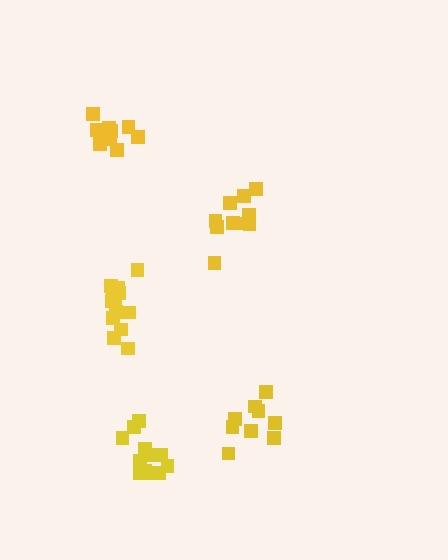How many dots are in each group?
Group 1: 10 dots, Group 2: 10 dots, Group 3: 9 dots, Group 4: 12 dots, Group 5: 13 dots (54 total).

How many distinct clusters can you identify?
There are 5 distinct clusters.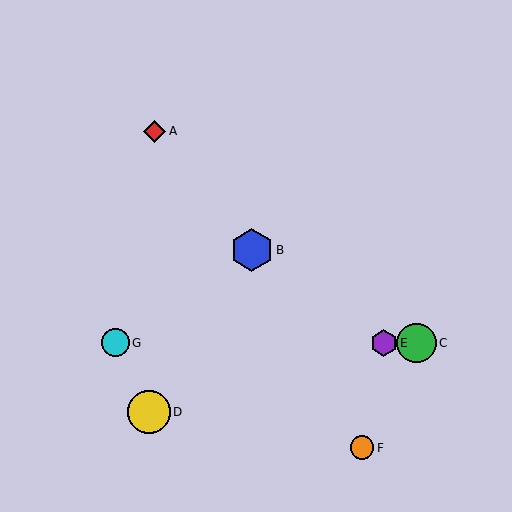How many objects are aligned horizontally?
3 objects (C, E, G) are aligned horizontally.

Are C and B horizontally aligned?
No, C is at y≈343 and B is at y≈250.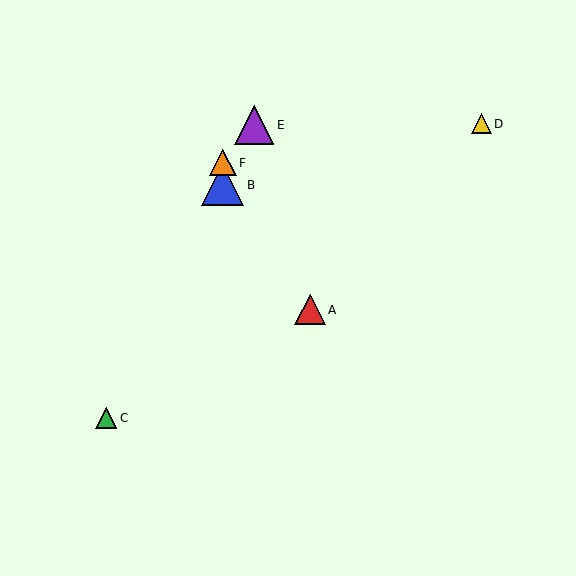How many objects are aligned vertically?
2 objects (B, F) are aligned vertically.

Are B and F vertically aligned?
Yes, both are at x≈223.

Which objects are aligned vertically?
Objects B, F are aligned vertically.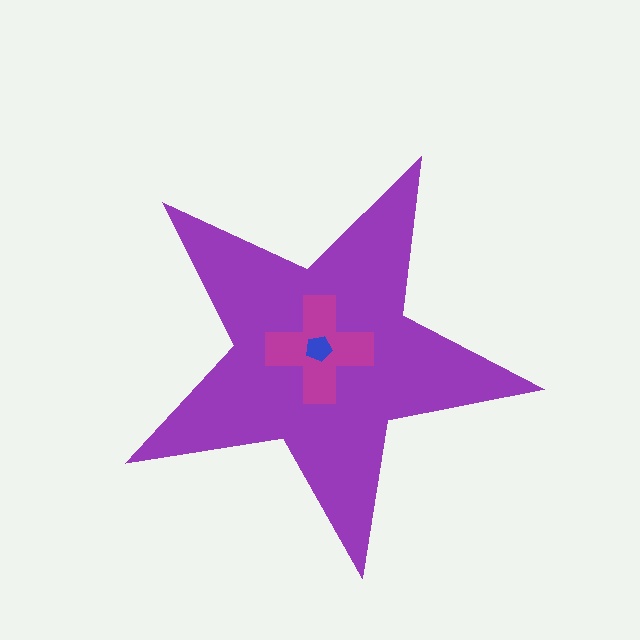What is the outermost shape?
The purple star.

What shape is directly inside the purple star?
The magenta cross.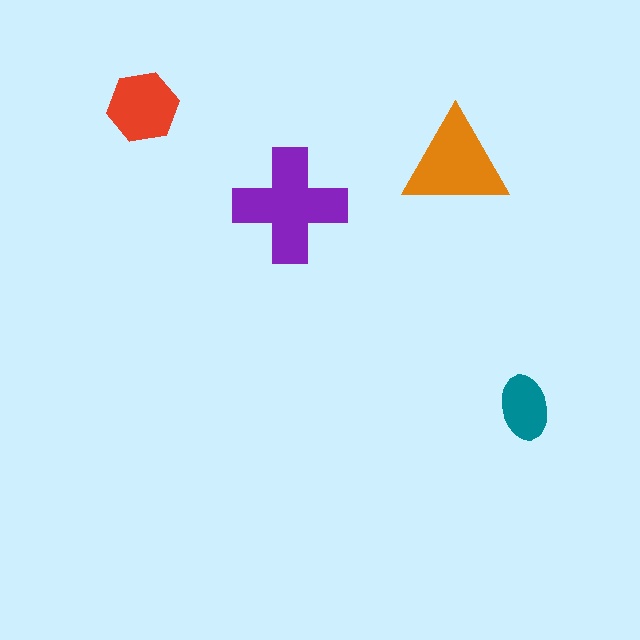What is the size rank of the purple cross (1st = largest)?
1st.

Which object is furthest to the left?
The red hexagon is leftmost.